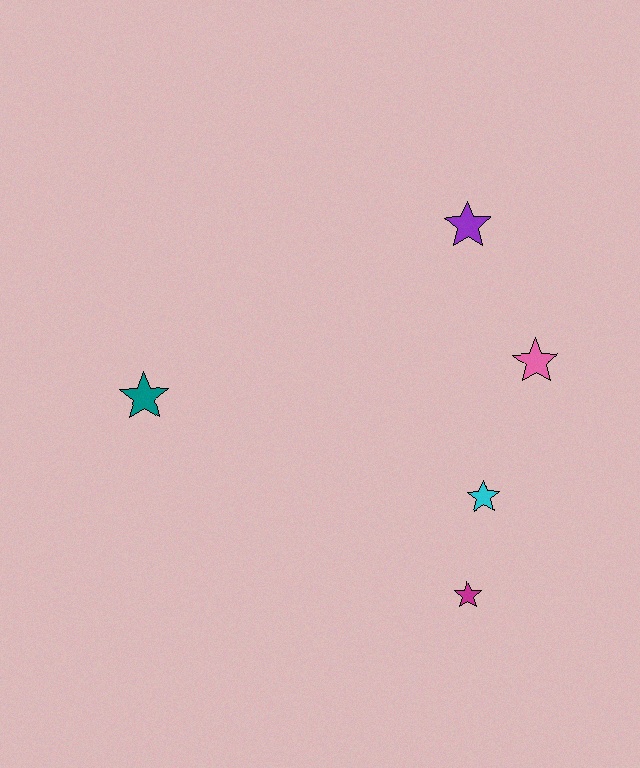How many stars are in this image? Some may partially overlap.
There are 5 stars.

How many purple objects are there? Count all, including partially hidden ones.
There is 1 purple object.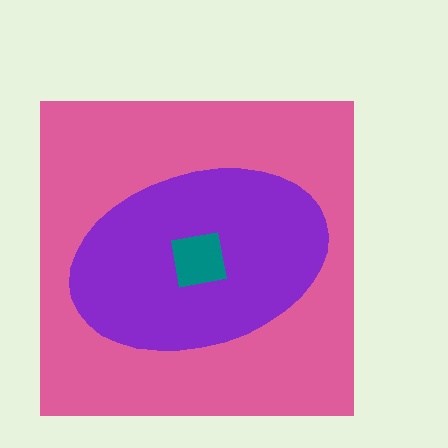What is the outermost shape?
The pink square.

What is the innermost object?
The teal square.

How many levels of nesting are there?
3.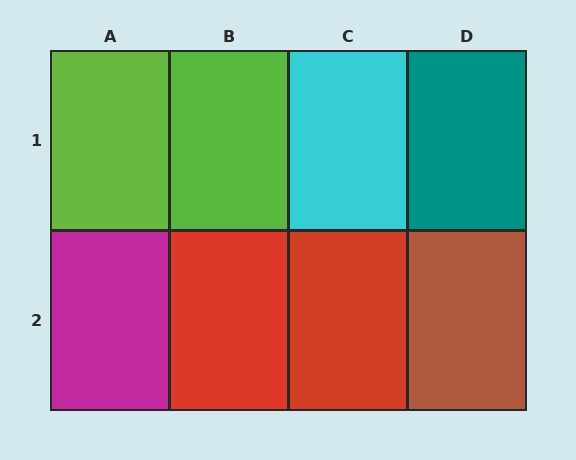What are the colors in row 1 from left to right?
Lime, lime, cyan, teal.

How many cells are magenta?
1 cell is magenta.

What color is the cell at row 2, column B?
Red.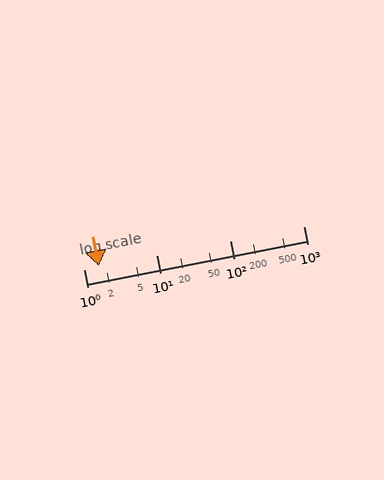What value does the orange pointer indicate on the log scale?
The pointer indicates approximately 1.6.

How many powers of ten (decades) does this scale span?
The scale spans 3 decades, from 1 to 1000.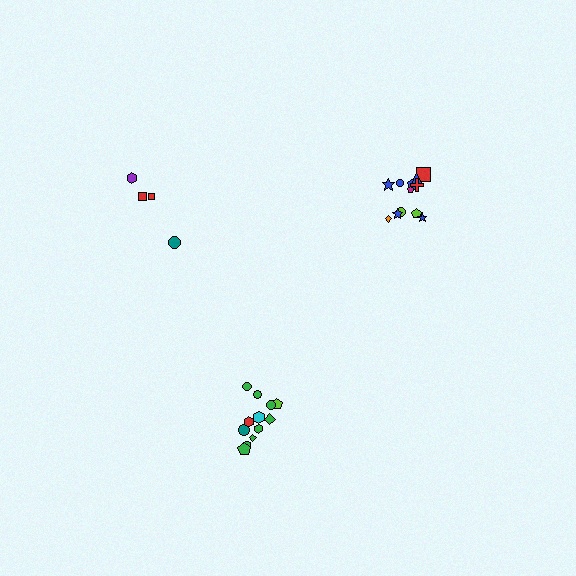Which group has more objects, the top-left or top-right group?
The top-right group.